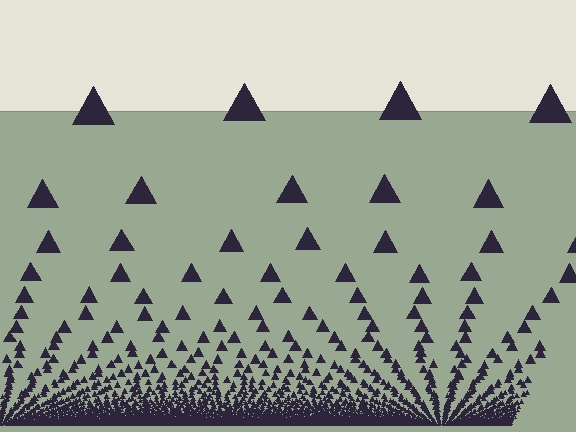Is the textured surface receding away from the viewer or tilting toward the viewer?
The surface appears to tilt toward the viewer. Texture elements get larger and sparser toward the top.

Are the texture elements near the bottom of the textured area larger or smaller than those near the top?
Smaller. The gradient is inverted — elements near the bottom are smaller and denser.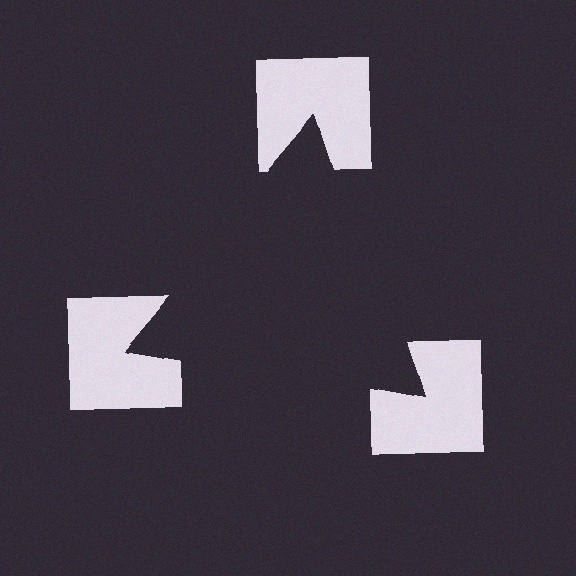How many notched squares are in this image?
There are 3 — one at each vertex of the illusory triangle.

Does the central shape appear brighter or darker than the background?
It typically appears slightly darker than the background, even though no actual brightness change is drawn.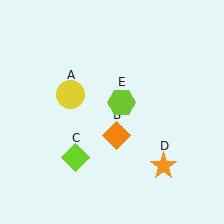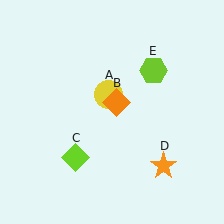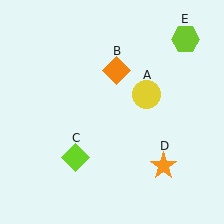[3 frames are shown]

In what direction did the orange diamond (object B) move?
The orange diamond (object B) moved up.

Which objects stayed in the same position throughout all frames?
Lime diamond (object C) and orange star (object D) remained stationary.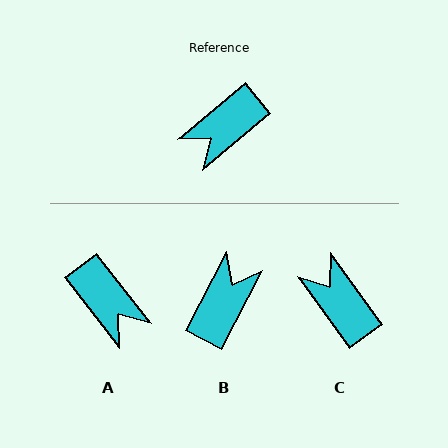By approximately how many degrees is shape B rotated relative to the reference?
Approximately 157 degrees clockwise.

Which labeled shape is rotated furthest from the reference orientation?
B, about 157 degrees away.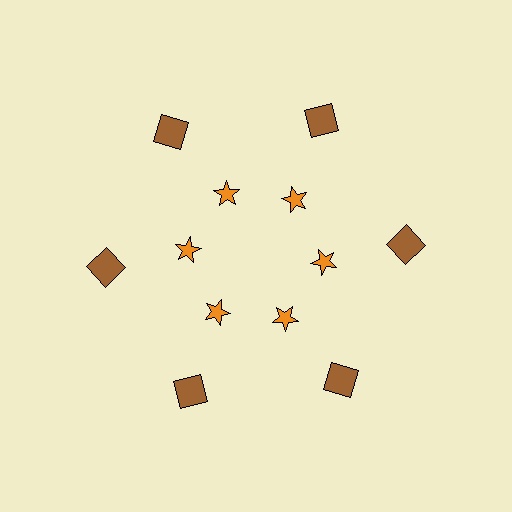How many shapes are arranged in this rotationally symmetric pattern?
There are 12 shapes, arranged in 6 groups of 2.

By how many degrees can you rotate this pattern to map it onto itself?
The pattern maps onto itself every 60 degrees of rotation.